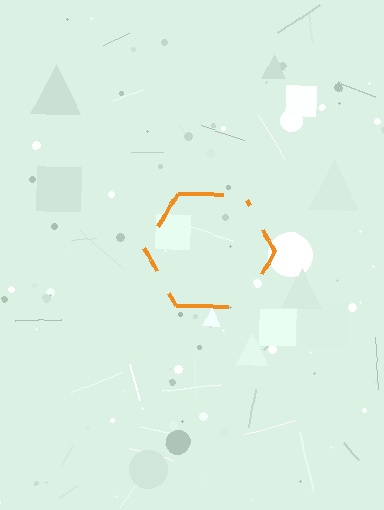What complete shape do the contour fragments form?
The contour fragments form a hexagon.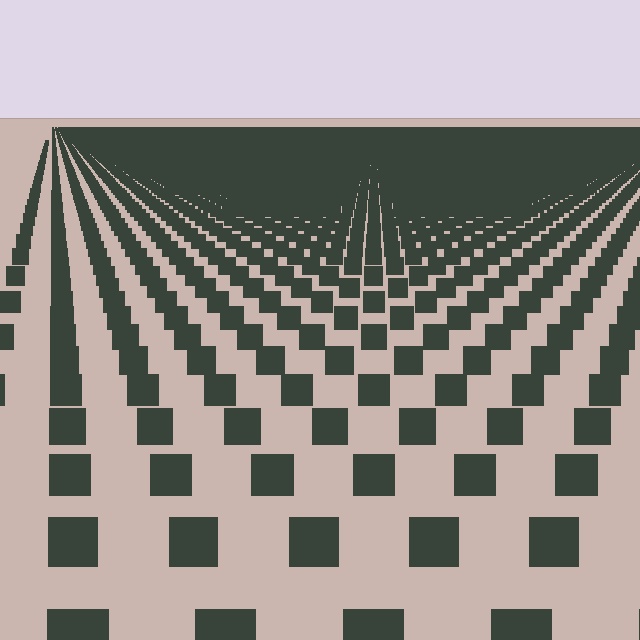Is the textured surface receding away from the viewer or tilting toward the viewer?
The surface is receding away from the viewer. Texture elements get smaller and denser toward the top.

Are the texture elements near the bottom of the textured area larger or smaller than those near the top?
Larger. Near the bottom, elements are closer to the viewer and appear at a bigger on-screen size.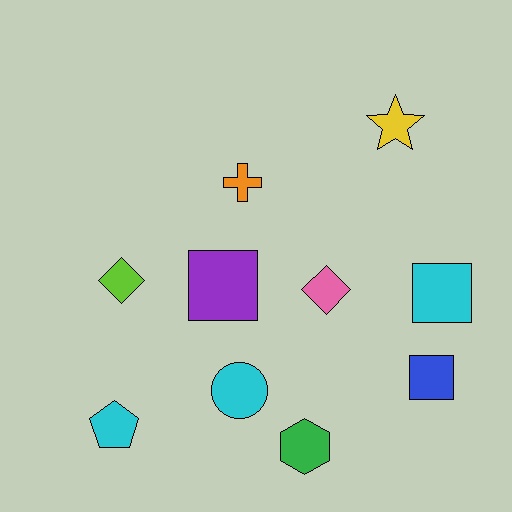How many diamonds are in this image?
There are 2 diamonds.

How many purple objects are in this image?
There is 1 purple object.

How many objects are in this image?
There are 10 objects.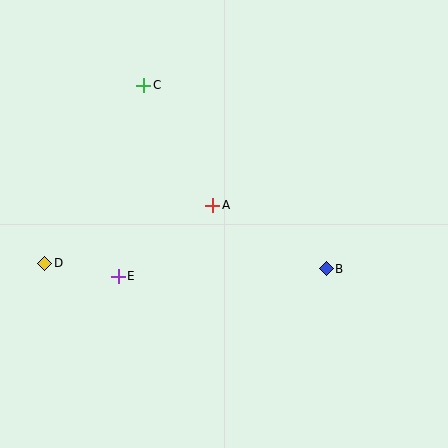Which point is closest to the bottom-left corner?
Point D is closest to the bottom-left corner.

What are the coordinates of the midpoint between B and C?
The midpoint between B and C is at (235, 177).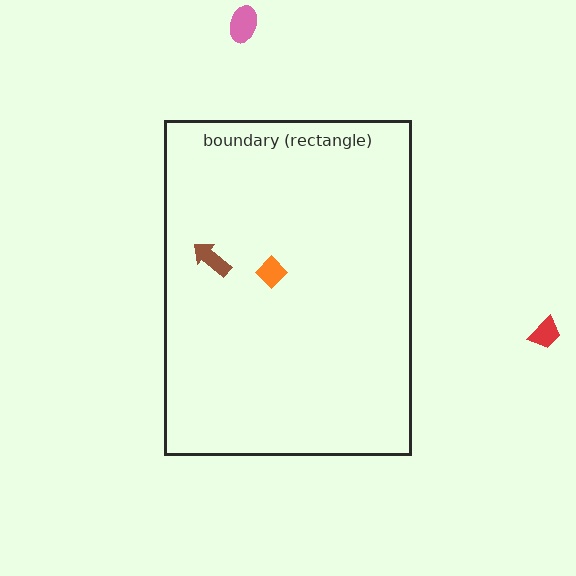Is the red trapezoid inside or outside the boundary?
Outside.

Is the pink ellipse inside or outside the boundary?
Outside.